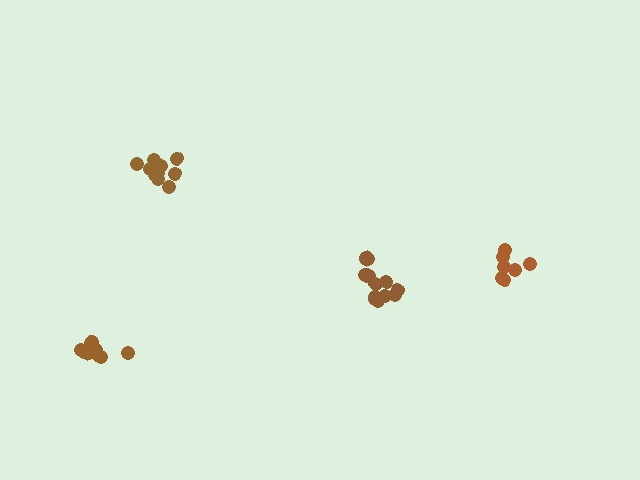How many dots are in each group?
Group 1: 12 dots, Group 2: 12 dots, Group 3: 8 dots, Group 4: 7 dots (39 total).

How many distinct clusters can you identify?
There are 4 distinct clusters.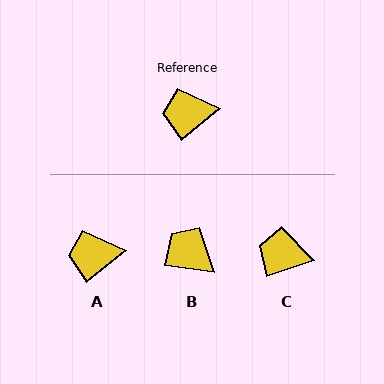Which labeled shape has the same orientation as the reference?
A.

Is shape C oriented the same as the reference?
No, it is off by about 20 degrees.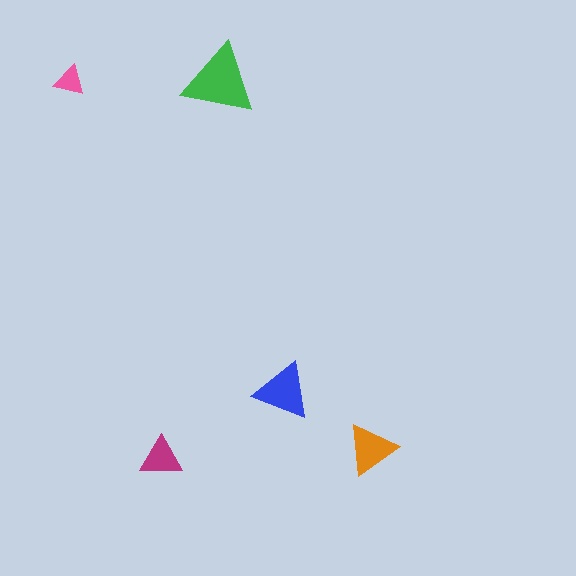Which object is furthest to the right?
The orange triangle is rightmost.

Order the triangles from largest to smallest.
the green one, the blue one, the orange one, the magenta one, the pink one.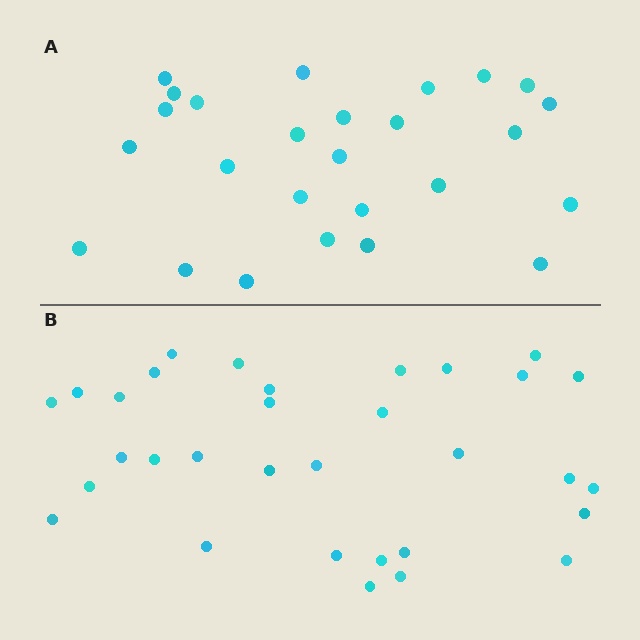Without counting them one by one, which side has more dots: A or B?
Region B (the bottom region) has more dots.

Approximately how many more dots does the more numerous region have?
Region B has about 6 more dots than region A.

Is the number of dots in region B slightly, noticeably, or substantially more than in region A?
Region B has only slightly more — the two regions are fairly close. The ratio is roughly 1.2 to 1.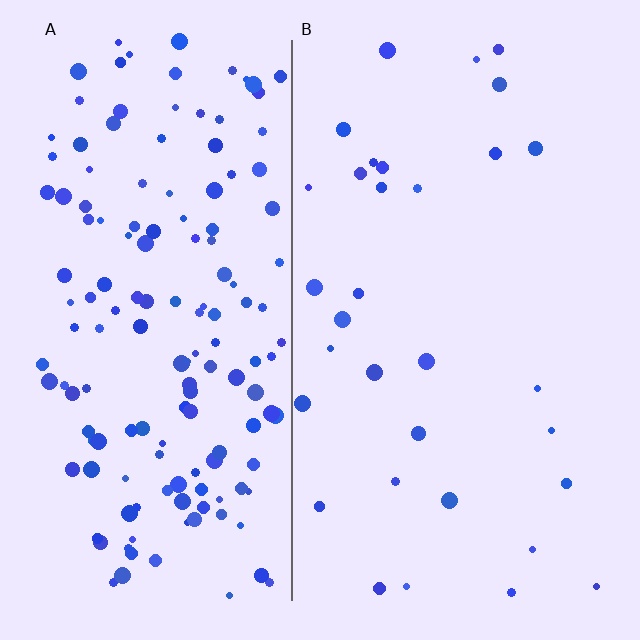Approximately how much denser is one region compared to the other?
Approximately 4.7× — region A over region B.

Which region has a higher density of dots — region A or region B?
A (the left).